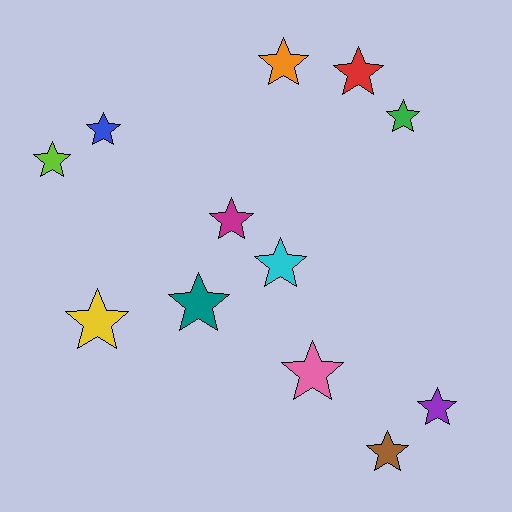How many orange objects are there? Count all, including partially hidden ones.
There is 1 orange object.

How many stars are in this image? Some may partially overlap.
There are 12 stars.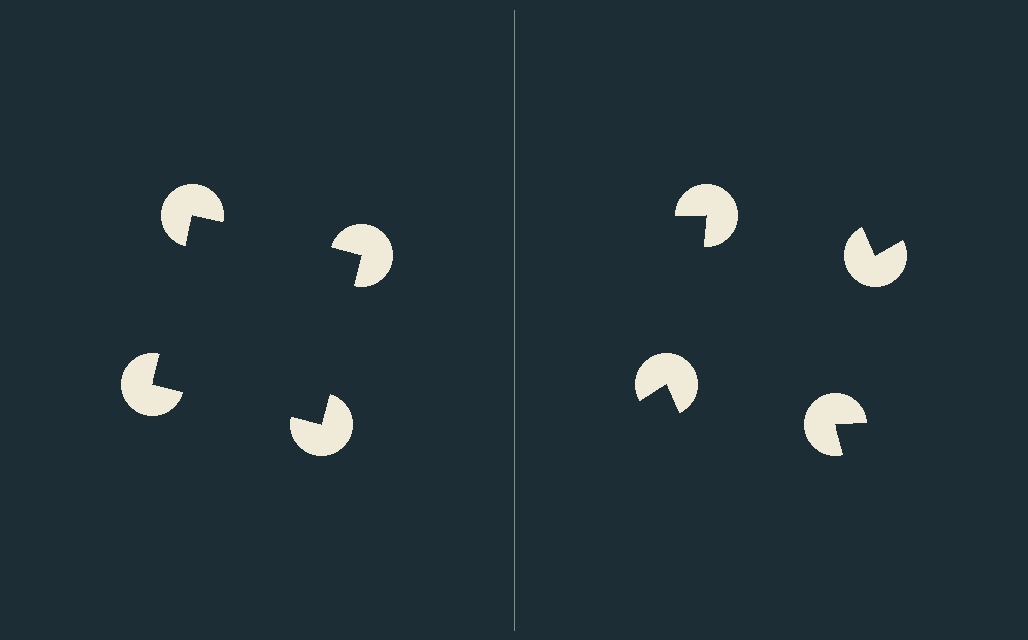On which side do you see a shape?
An illusory square appears on the left side. On the right side the wedge cuts are rotated, so no coherent shape forms.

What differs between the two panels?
The pac-man discs are positioned identically on both sides; only the wedge orientations differ. On the left they align to a square; on the right they are misaligned.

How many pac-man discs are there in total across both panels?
8 — 4 on each side.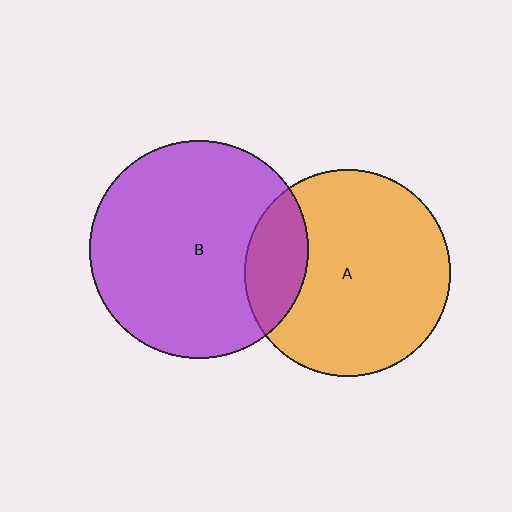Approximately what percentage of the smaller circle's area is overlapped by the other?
Approximately 20%.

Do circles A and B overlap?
Yes.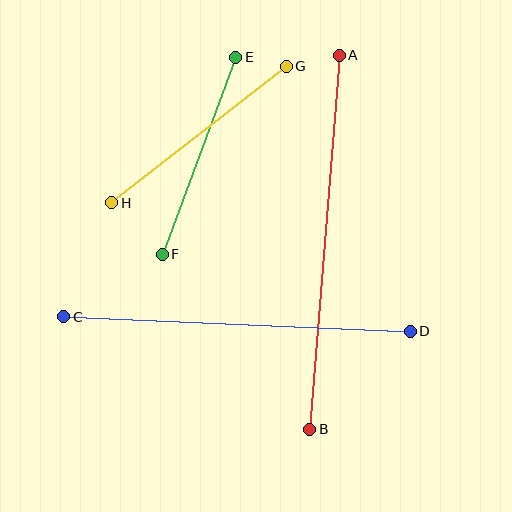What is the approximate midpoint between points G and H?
The midpoint is at approximately (199, 135) pixels.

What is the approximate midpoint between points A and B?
The midpoint is at approximately (324, 242) pixels.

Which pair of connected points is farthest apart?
Points A and B are farthest apart.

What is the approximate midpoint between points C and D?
The midpoint is at approximately (237, 324) pixels.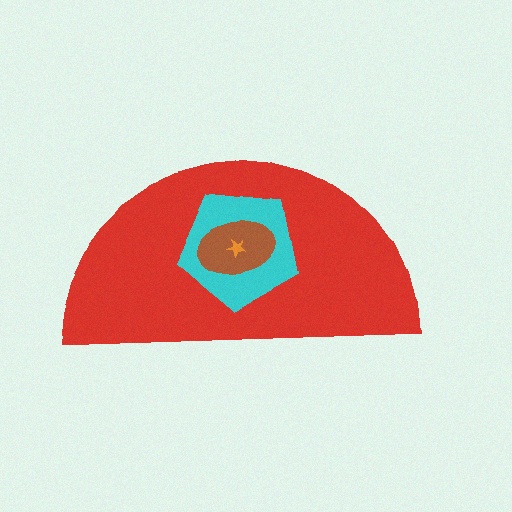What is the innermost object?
The orange star.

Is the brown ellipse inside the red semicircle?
Yes.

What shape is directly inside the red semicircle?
The cyan pentagon.